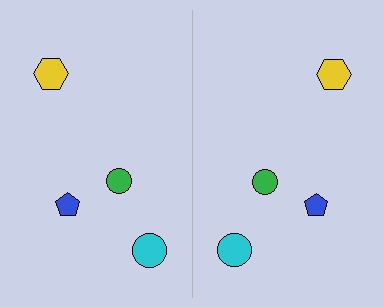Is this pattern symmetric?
Yes, this pattern has bilateral (reflection) symmetry.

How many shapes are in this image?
There are 8 shapes in this image.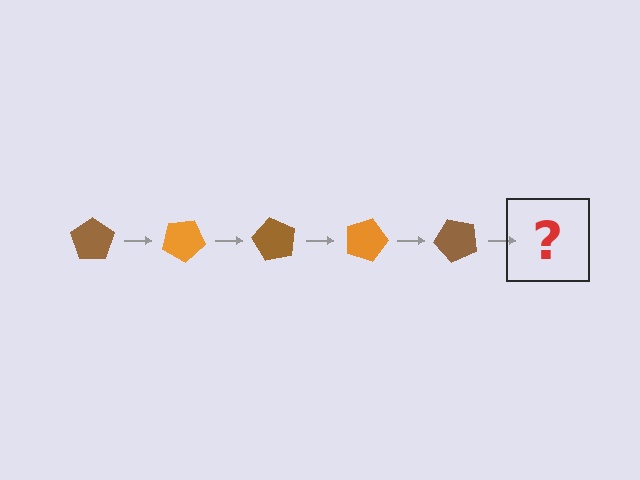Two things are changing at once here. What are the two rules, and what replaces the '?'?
The two rules are that it rotates 30 degrees each step and the color cycles through brown and orange. The '?' should be an orange pentagon, rotated 150 degrees from the start.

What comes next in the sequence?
The next element should be an orange pentagon, rotated 150 degrees from the start.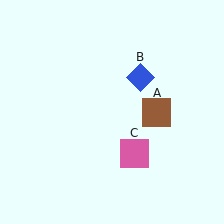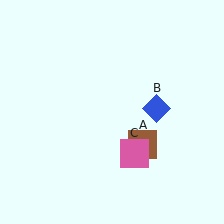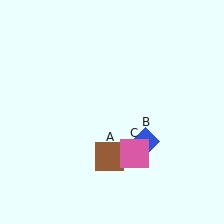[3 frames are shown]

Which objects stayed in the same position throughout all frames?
Pink square (object C) remained stationary.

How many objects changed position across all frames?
2 objects changed position: brown square (object A), blue diamond (object B).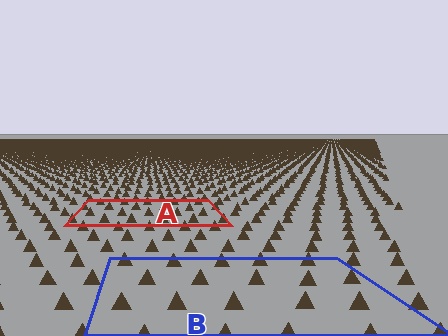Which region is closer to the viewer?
Region B is closer. The texture elements there are larger and more spread out.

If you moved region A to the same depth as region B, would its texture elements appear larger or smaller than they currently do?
They would appear larger. At a closer depth, the same texture elements are projected at a bigger on-screen size.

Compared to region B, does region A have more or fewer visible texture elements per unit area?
Region A has more texture elements per unit area — they are packed more densely because it is farther away.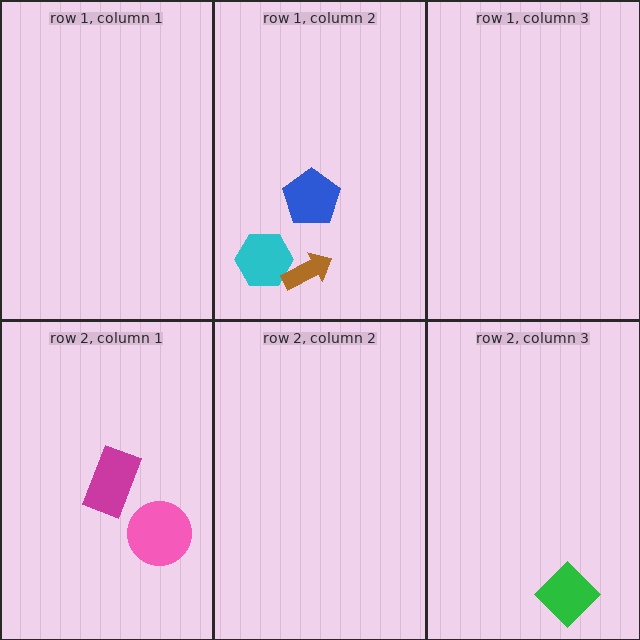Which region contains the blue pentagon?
The row 1, column 2 region.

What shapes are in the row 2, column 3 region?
The green diamond.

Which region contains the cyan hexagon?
The row 1, column 2 region.